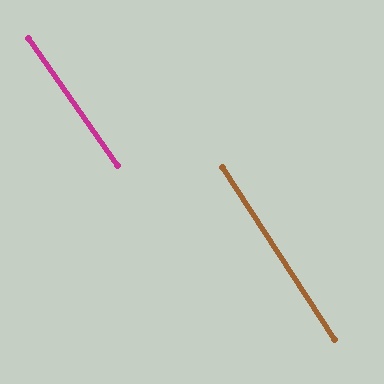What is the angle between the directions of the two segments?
Approximately 2 degrees.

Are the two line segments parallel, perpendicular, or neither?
Parallel — their directions differ by only 1.9°.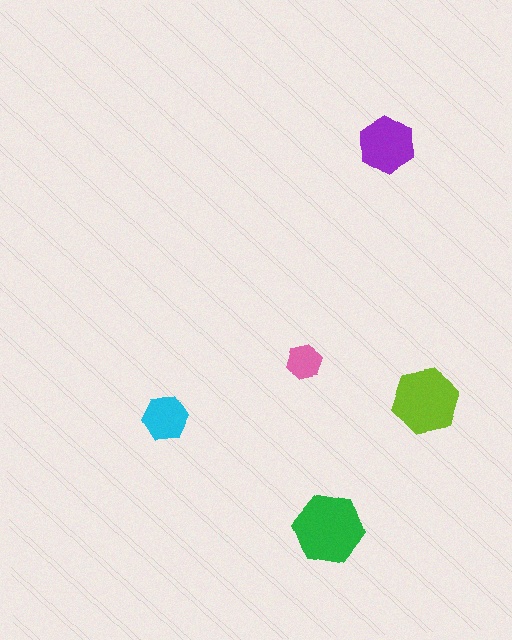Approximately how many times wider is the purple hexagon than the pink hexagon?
About 1.5 times wider.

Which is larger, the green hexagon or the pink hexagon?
The green one.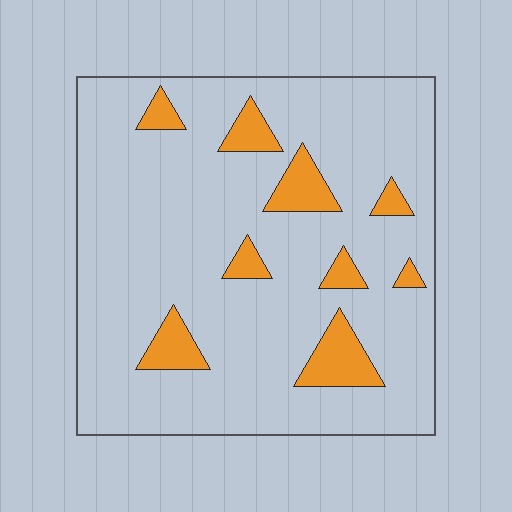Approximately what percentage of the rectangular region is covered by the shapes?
Approximately 10%.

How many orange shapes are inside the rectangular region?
9.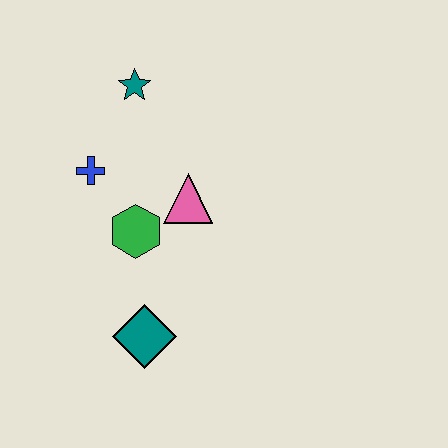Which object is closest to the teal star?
The blue cross is closest to the teal star.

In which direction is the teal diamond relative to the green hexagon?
The teal diamond is below the green hexagon.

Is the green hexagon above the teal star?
No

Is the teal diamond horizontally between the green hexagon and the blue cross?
No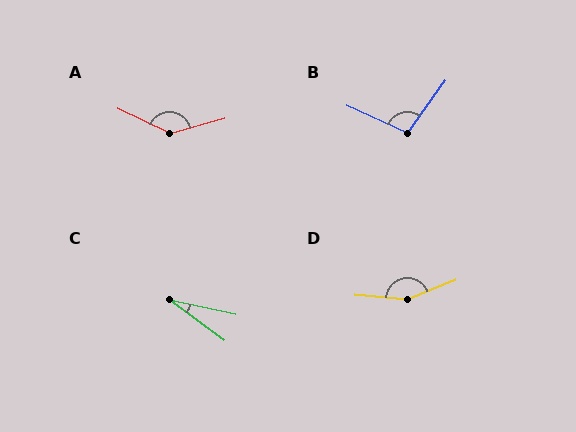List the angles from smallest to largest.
C (24°), B (101°), A (140°), D (153°).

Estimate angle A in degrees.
Approximately 140 degrees.